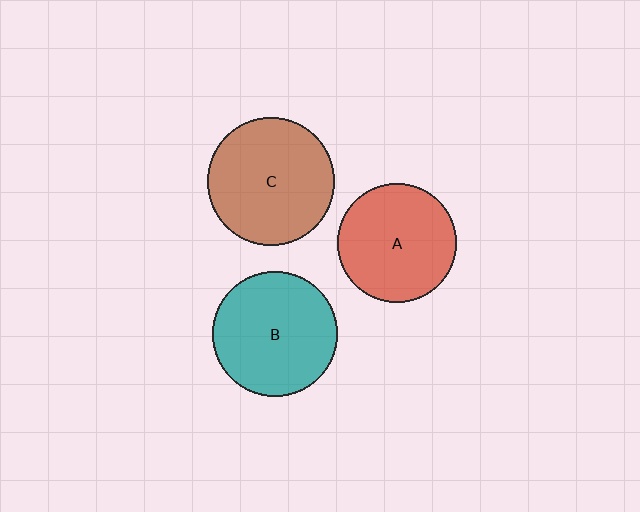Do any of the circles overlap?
No, none of the circles overlap.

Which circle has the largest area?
Circle C (brown).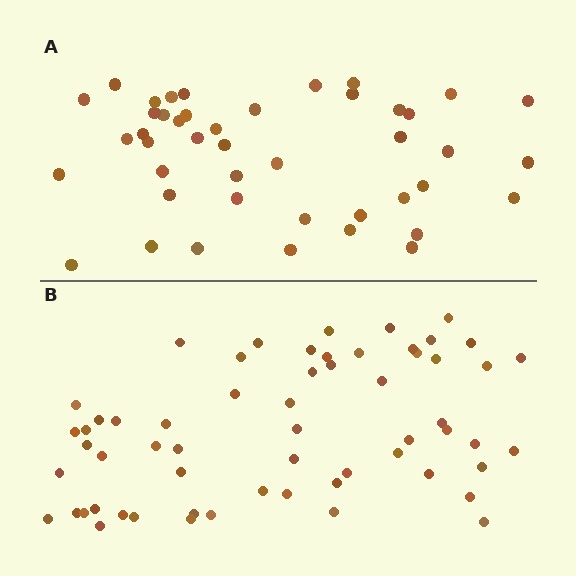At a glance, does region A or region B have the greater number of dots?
Region B (the bottom region) has more dots.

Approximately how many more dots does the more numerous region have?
Region B has approximately 15 more dots than region A.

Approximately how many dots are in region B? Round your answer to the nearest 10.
About 60 dots.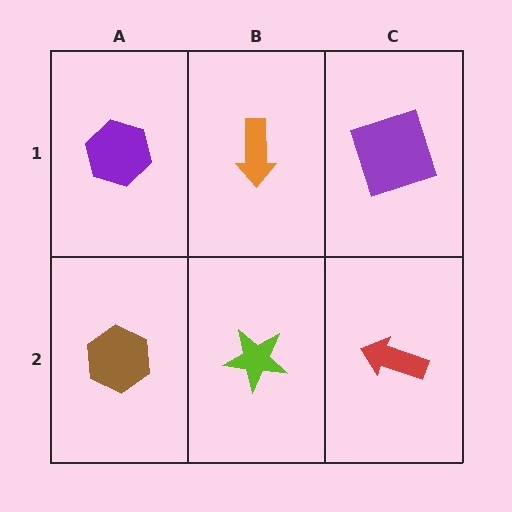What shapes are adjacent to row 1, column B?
A lime star (row 2, column B), a purple hexagon (row 1, column A), a purple square (row 1, column C).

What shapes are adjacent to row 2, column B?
An orange arrow (row 1, column B), a brown hexagon (row 2, column A), a red arrow (row 2, column C).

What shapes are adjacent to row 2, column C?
A purple square (row 1, column C), a lime star (row 2, column B).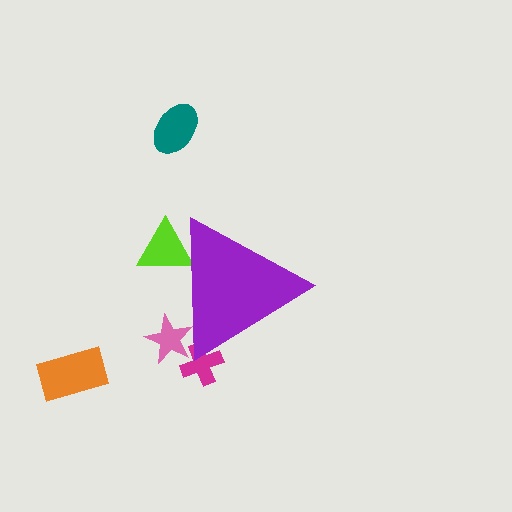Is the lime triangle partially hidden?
Yes, the lime triangle is partially hidden behind the purple triangle.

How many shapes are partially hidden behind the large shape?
3 shapes are partially hidden.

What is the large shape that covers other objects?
A purple triangle.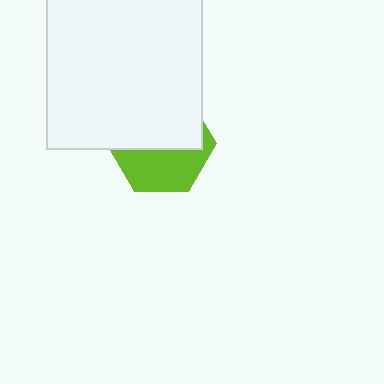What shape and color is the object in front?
The object in front is a white square.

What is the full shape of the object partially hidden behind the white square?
The partially hidden object is a lime hexagon.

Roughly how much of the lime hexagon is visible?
A small part of it is visible (roughly 45%).